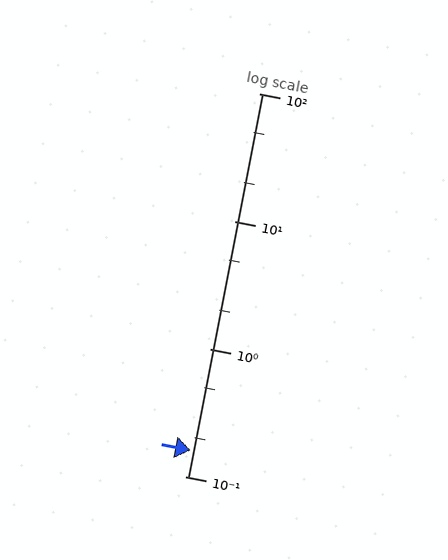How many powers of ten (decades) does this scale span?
The scale spans 3 decades, from 0.1 to 100.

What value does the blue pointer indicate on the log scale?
The pointer indicates approximately 0.16.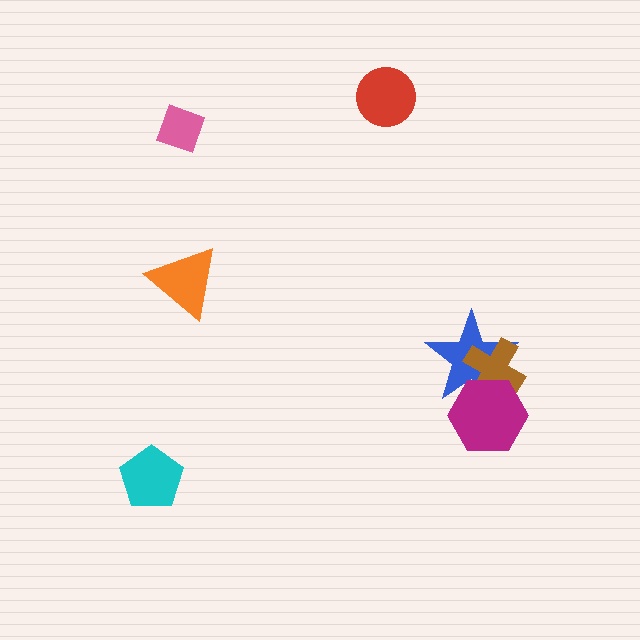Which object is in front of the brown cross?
The magenta hexagon is in front of the brown cross.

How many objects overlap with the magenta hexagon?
2 objects overlap with the magenta hexagon.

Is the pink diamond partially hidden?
No, no other shape covers it.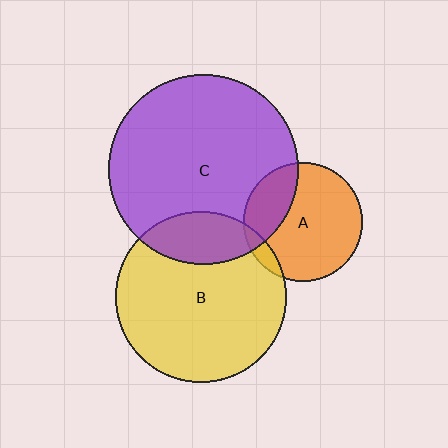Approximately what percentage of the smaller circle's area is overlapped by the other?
Approximately 10%.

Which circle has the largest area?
Circle C (purple).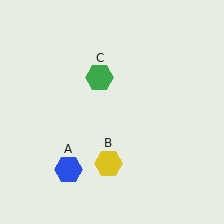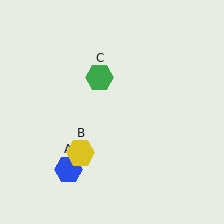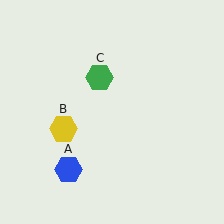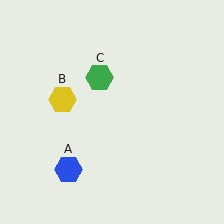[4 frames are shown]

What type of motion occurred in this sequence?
The yellow hexagon (object B) rotated clockwise around the center of the scene.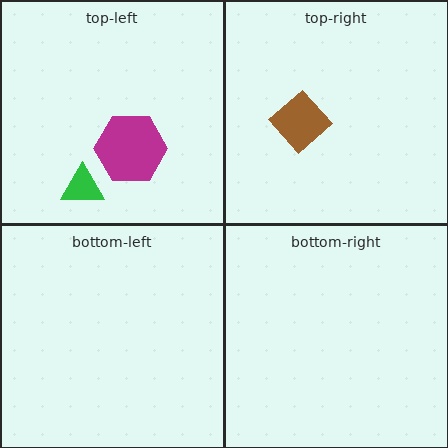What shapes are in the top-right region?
The brown diamond.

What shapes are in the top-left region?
The magenta hexagon, the green triangle.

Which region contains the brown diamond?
The top-right region.